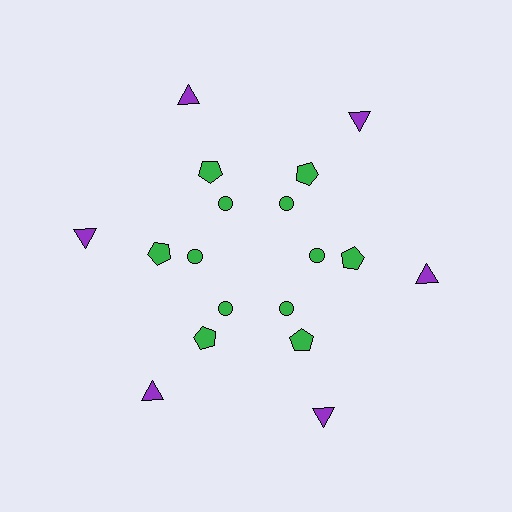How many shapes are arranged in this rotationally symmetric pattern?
There are 18 shapes, arranged in 6 groups of 3.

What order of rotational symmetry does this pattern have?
This pattern has 6-fold rotational symmetry.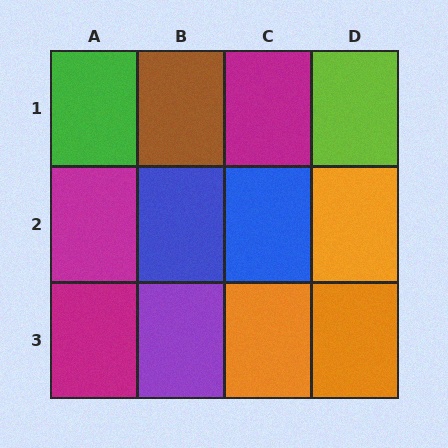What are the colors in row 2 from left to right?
Magenta, blue, blue, orange.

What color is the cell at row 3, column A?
Magenta.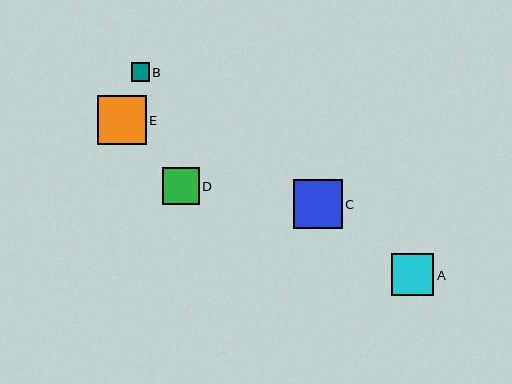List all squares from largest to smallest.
From largest to smallest: C, E, A, D, B.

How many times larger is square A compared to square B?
Square A is approximately 2.4 times the size of square B.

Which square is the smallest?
Square B is the smallest with a size of approximately 18 pixels.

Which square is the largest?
Square C is the largest with a size of approximately 49 pixels.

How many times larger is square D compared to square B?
Square D is approximately 2.0 times the size of square B.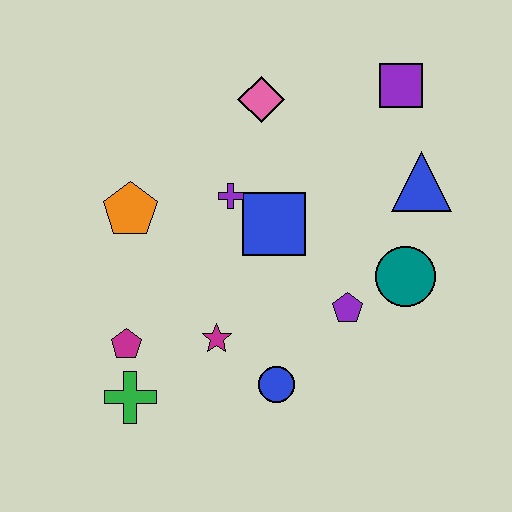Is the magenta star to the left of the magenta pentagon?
No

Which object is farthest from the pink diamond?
The green cross is farthest from the pink diamond.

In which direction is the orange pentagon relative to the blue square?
The orange pentagon is to the left of the blue square.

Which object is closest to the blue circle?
The magenta star is closest to the blue circle.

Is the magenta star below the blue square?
Yes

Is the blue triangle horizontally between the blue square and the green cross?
No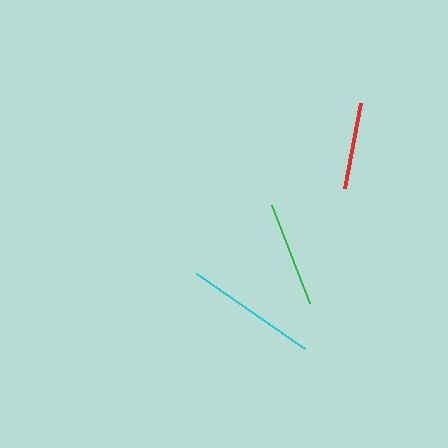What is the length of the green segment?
The green segment is approximately 105 pixels long.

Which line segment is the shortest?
The red line is the shortest at approximately 86 pixels.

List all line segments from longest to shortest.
From longest to shortest: cyan, green, red.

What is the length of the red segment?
The red segment is approximately 86 pixels long.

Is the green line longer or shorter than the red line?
The green line is longer than the red line.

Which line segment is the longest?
The cyan line is the longest at approximately 132 pixels.